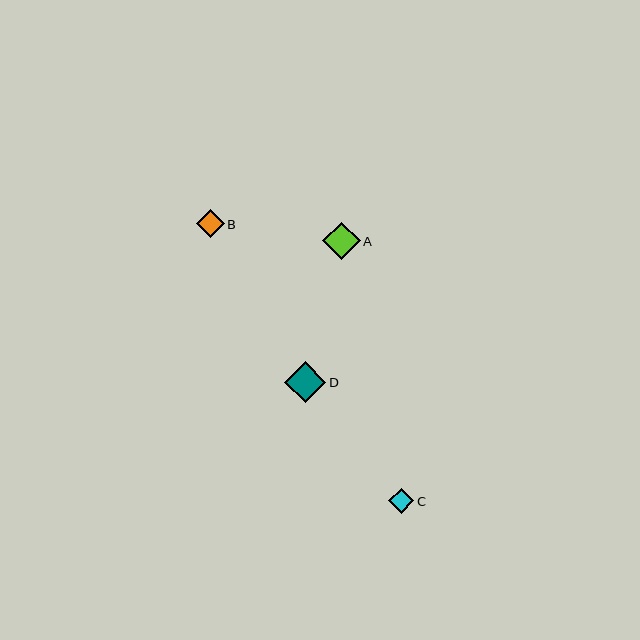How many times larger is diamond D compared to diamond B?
Diamond D is approximately 1.5 times the size of diamond B.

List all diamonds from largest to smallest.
From largest to smallest: D, A, B, C.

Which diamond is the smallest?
Diamond C is the smallest with a size of approximately 25 pixels.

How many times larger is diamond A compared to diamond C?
Diamond A is approximately 1.5 times the size of diamond C.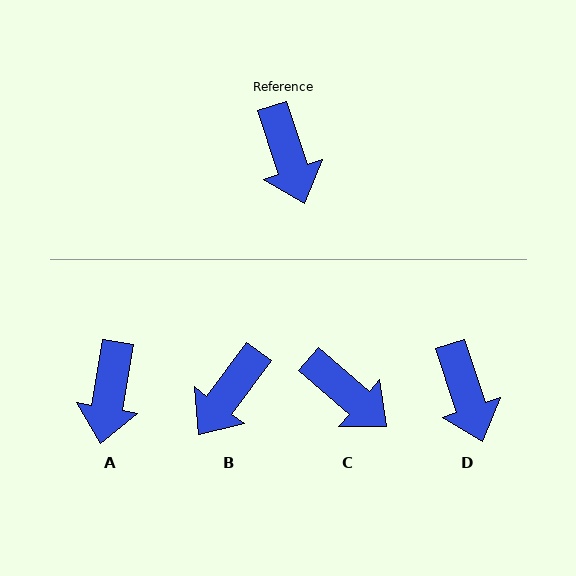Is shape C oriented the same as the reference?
No, it is off by about 31 degrees.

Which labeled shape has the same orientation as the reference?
D.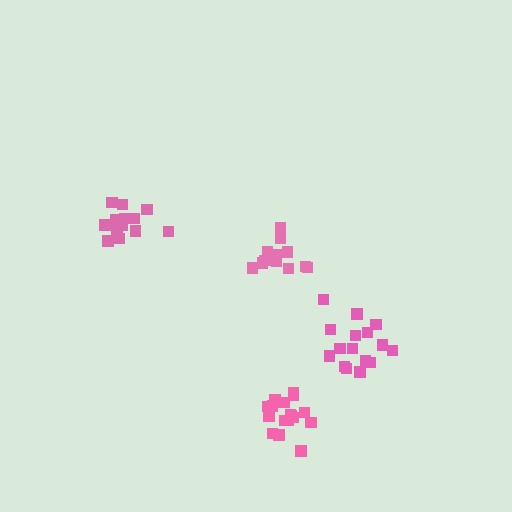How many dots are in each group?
Group 1: 16 dots, Group 2: 17 dots, Group 3: 15 dots, Group 4: 13 dots (61 total).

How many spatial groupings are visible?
There are 4 spatial groupings.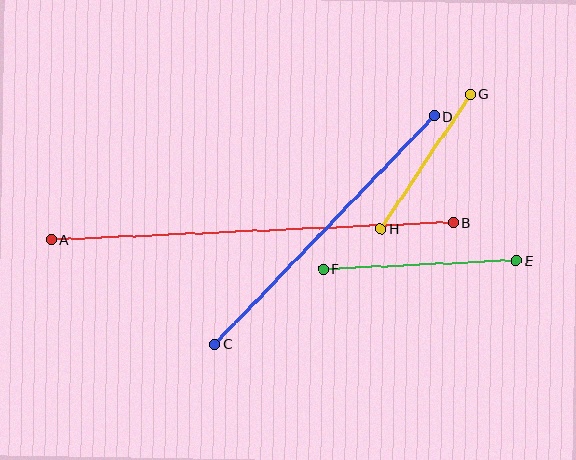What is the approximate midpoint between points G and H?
The midpoint is at approximately (426, 161) pixels.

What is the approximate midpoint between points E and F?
The midpoint is at approximately (420, 265) pixels.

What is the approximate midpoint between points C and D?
The midpoint is at approximately (324, 230) pixels.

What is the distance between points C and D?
The distance is approximately 316 pixels.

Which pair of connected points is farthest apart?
Points A and B are farthest apart.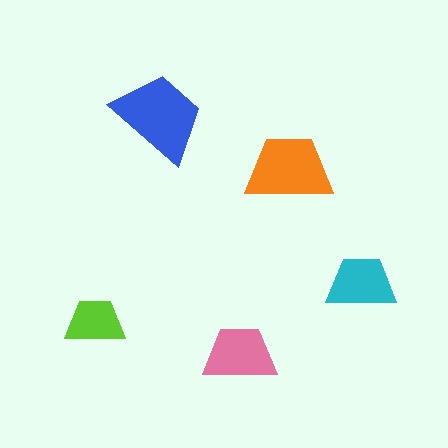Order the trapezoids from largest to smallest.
the blue one, the orange one, the pink one, the cyan one, the lime one.